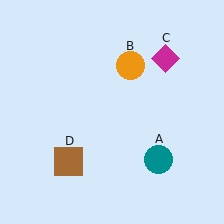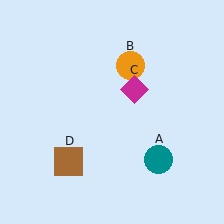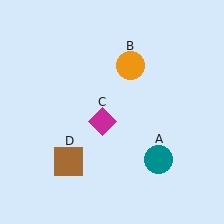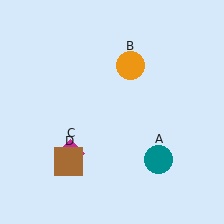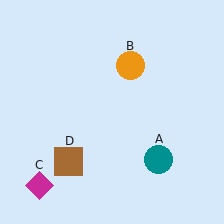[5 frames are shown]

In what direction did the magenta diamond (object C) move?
The magenta diamond (object C) moved down and to the left.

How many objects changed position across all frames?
1 object changed position: magenta diamond (object C).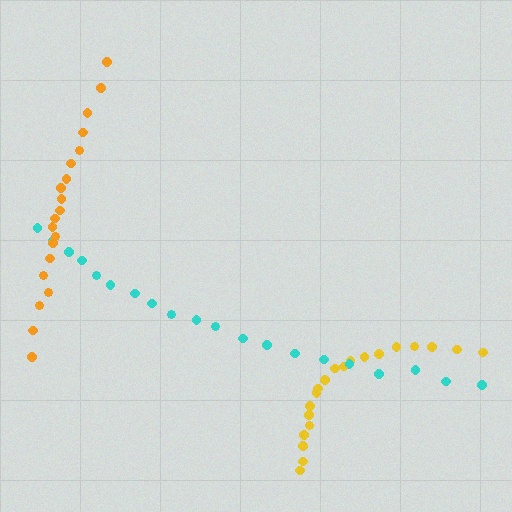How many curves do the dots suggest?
There are 3 distinct paths.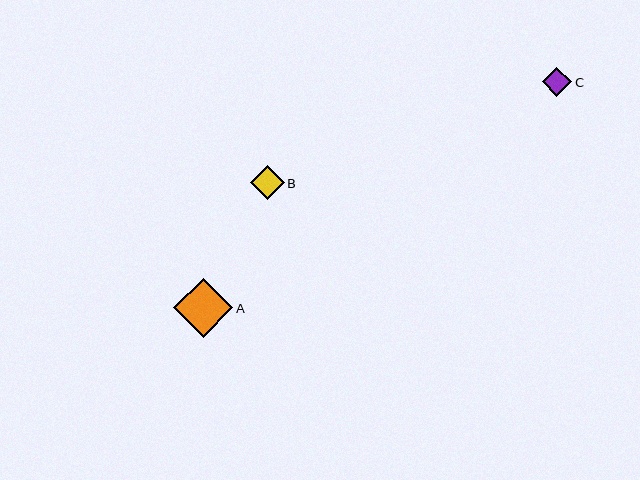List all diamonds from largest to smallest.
From largest to smallest: A, B, C.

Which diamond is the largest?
Diamond A is the largest with a size of approximately 59 pixels.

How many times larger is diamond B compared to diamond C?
Diamond B is approximately 1.1 times the size of diamond C.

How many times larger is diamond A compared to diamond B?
Diamond A is approximately 1.8 times the size of diamond B.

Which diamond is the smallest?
Diamond C is the smallest with a size of approximately 30 pixels.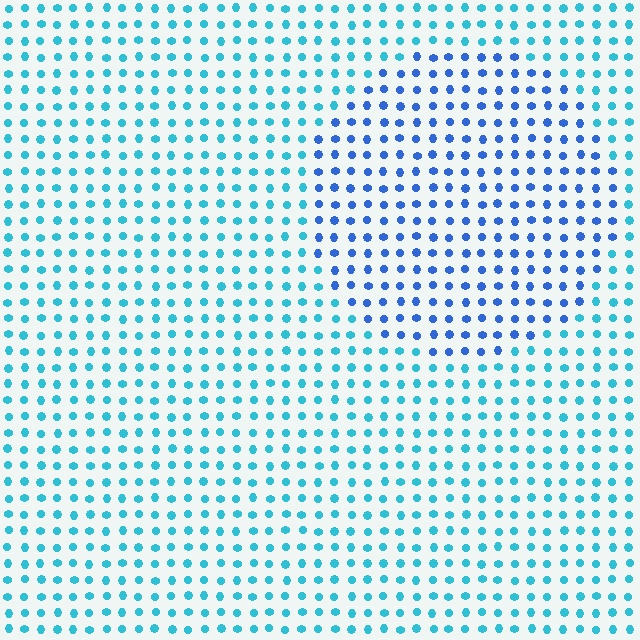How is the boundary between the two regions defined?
The boundary is defined purely by a slight shift in hue (about 33 degrees). Spacing, size, and orientation are identical on both sides.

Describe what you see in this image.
The image is filled with small cyan elements in a uniform arrangement. A circle-shaped region is visible where the elements are tinted to a slightly different hue, forming a subtle color boundary.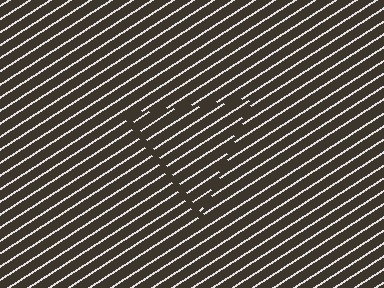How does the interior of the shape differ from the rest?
The interior of the shape contains the same grating, shifted by half a period — the contour is defined by the phase discontinuity where line-ends from the inner and outer gratings abut.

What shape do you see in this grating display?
An illusory triangle. The interior of the shape contains the same grating, shifted by half a period — the contour is defined by the phase discontinuity where line-ends from the inner and outer gratings abut.